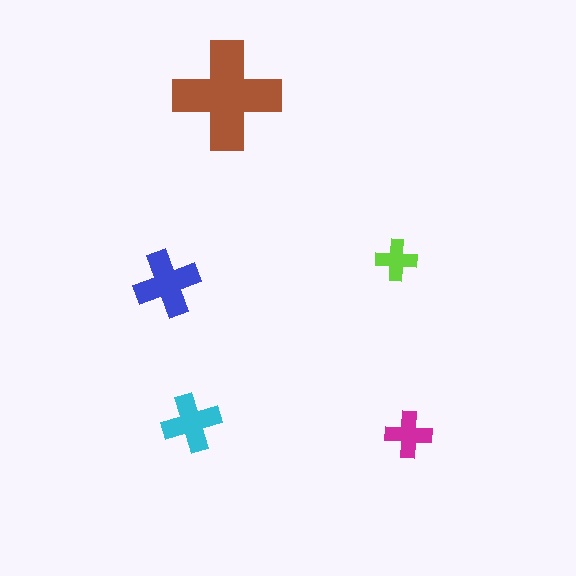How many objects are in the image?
There are 5 objects in the image.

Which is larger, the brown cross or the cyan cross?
The brown one.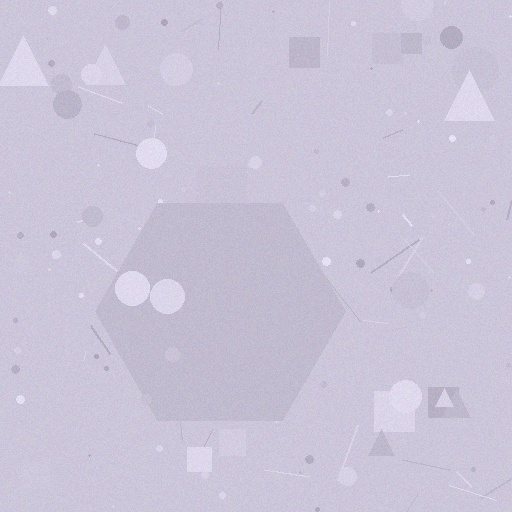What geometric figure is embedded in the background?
A hexagon is embedded in the background.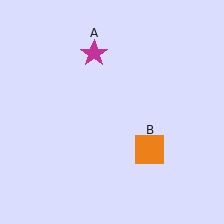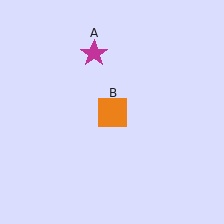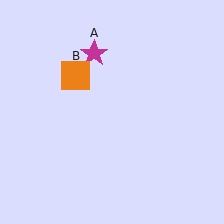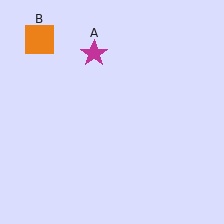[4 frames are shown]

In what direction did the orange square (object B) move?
The orange square (object B) moved up and to the left.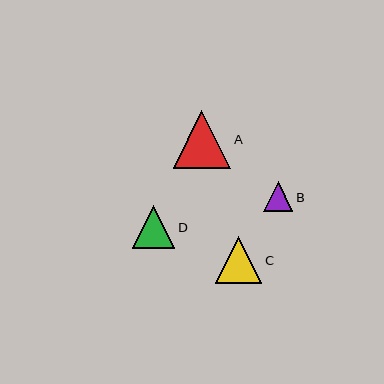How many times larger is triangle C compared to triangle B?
Triangle C is approximately 1.6 times the size of triangle B.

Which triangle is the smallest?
Triangle B is the smallest with a size of approximately 29 pixels.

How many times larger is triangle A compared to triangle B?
Triangle A is approximately 2.0 times the size of triangle B.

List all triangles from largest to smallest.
From largest to smallest: A, C, D, B.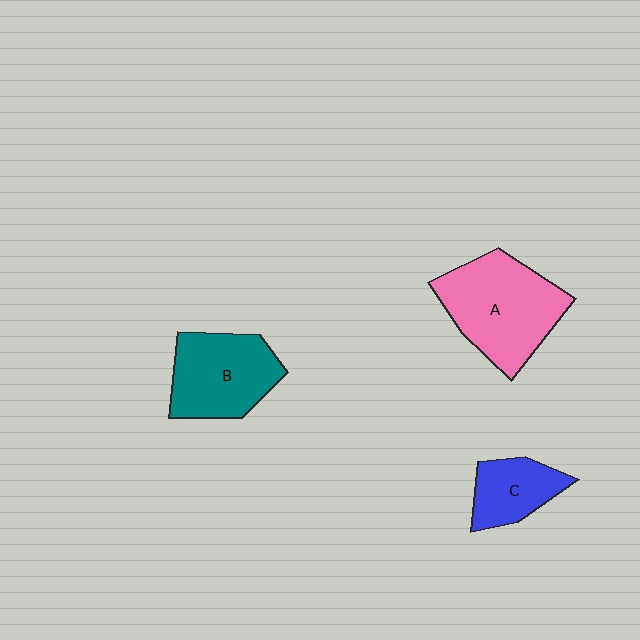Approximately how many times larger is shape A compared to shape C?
Approximately 2.0 times.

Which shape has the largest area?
Shape A (pink).